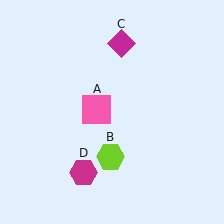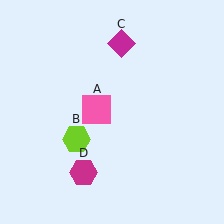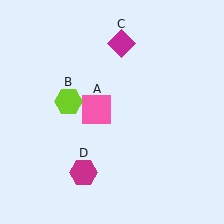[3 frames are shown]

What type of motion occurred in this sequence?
The lime hexagon (object B) rotated clockwise around the center of the scene.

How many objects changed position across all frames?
1 object changed position: lime hexagon (object B).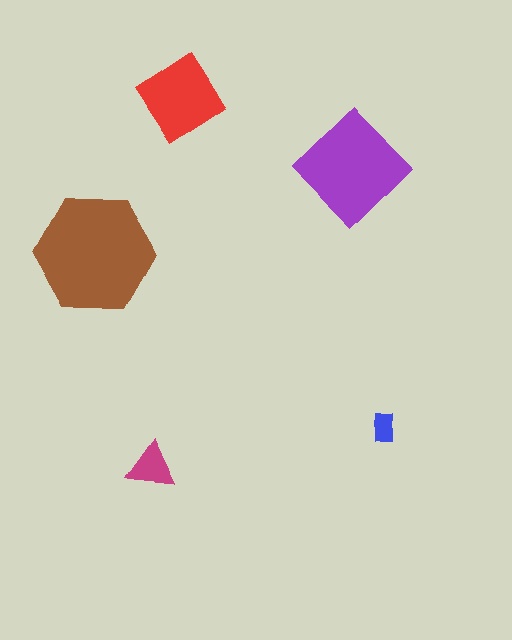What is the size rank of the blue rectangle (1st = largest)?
5th.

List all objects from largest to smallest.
The brown hexagon, the purple diamond, the red diamond, the magenta triangle, the blue rectangle.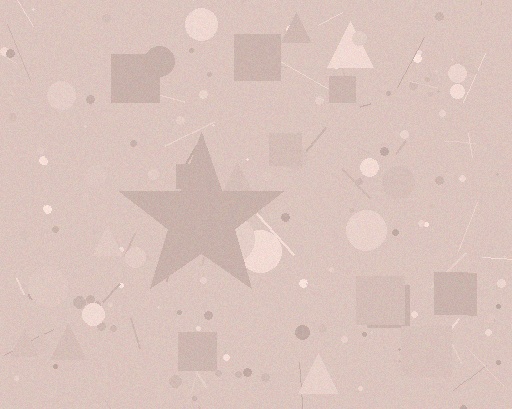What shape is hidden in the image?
A star is hidden in the image.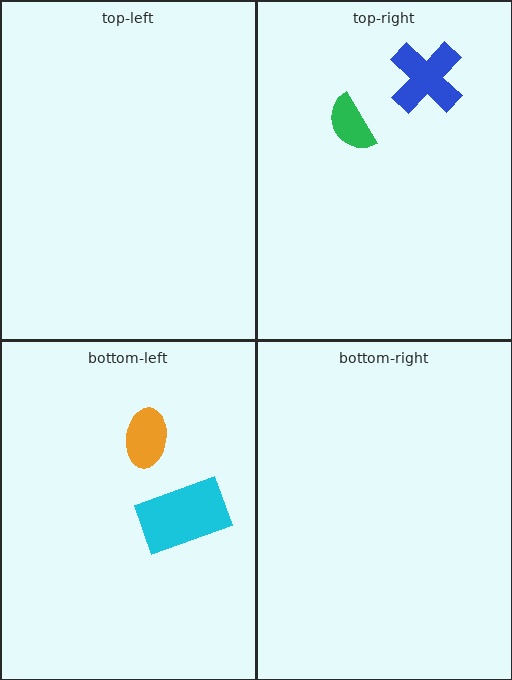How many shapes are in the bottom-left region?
2.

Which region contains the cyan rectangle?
The bottom-left region.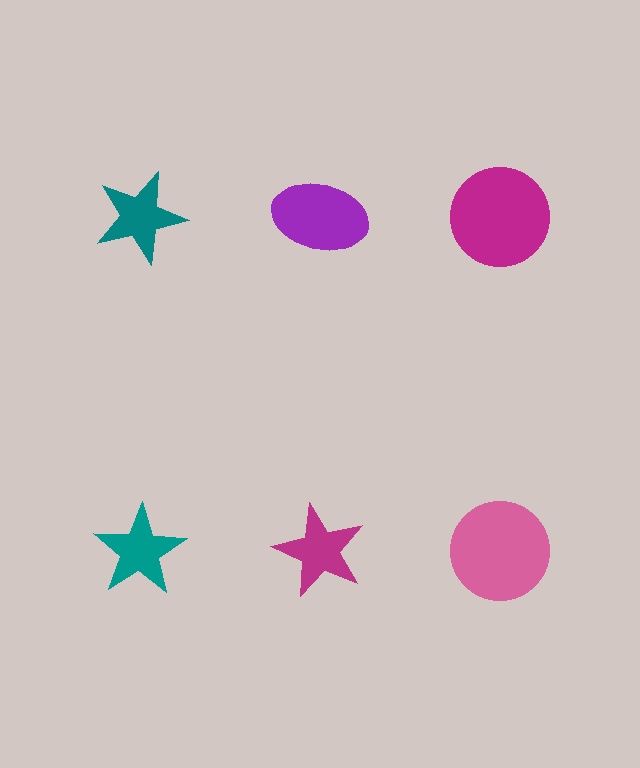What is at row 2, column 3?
A pink circle.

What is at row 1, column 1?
A teal star.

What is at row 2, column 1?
A teal star.